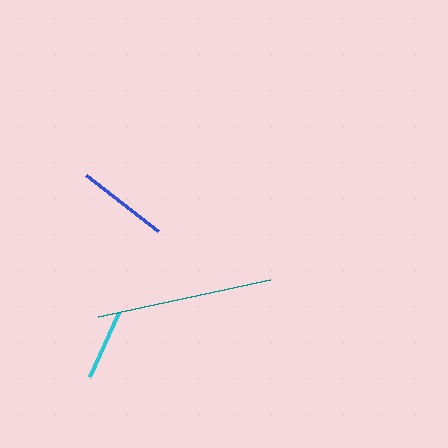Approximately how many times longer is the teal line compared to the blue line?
The teal line is approximately 1.9 times the length of the blue line.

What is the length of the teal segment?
The teal segment is approximately 176 pixels long.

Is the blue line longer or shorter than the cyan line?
The blue line is longer than the cyan line.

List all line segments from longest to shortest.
From longest to shortest: teal, blue, cyan.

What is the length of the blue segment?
The blue segment is approximately 92 pixels long.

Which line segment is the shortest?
The cyan line is the shortest at approximately 71 pixels.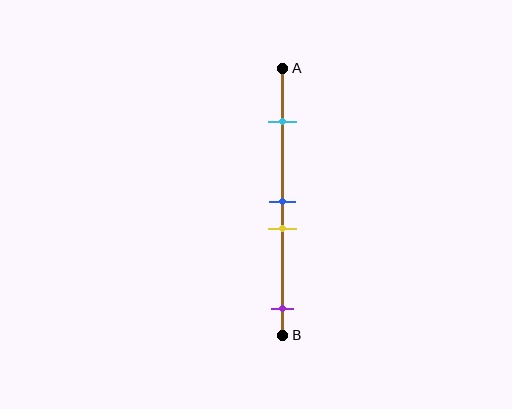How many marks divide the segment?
There are 4 marks dividing the segment.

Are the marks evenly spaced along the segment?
No, the marks are not evenly spaced.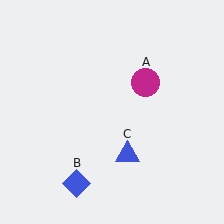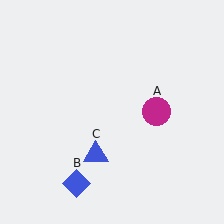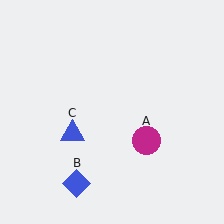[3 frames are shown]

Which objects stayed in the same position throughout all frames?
Blue diamond (object B) remained stationary.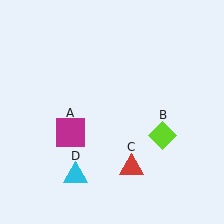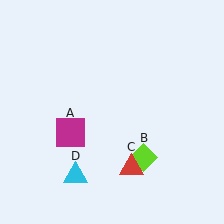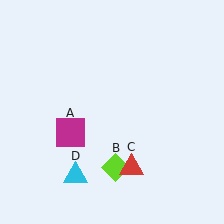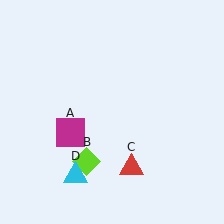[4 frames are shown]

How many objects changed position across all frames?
1 object changed position: lime diamond (object B).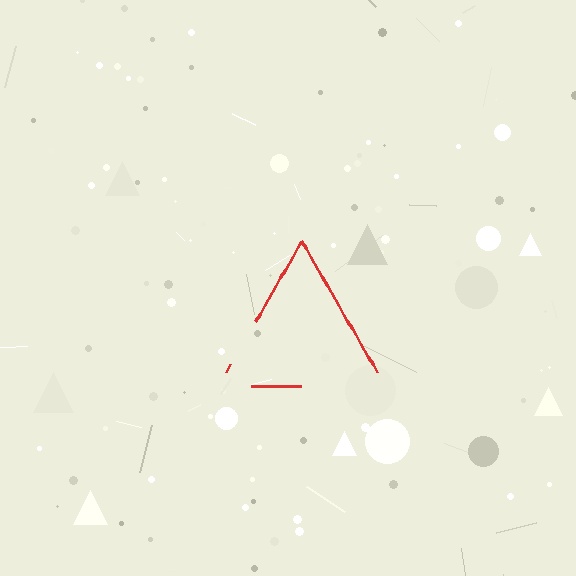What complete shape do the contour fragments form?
The contour fragments form a triangle.